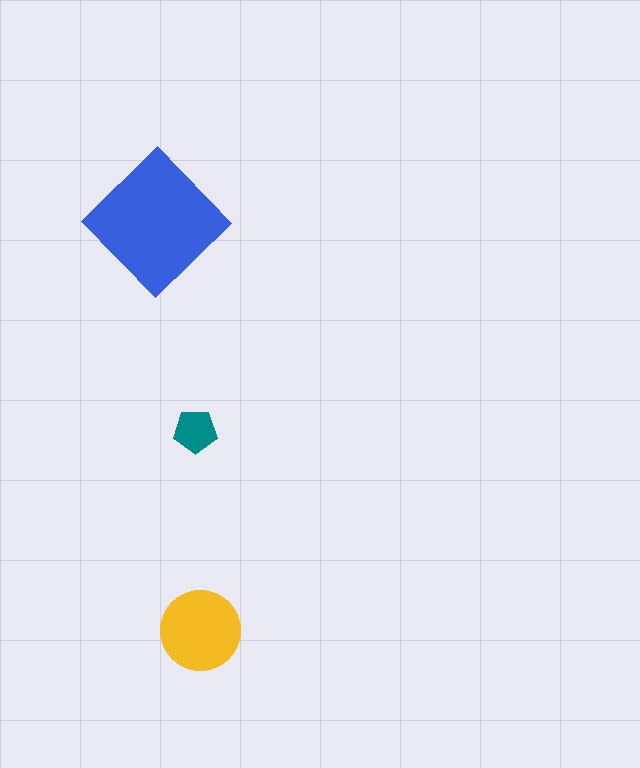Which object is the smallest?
The teal pentagon.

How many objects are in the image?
There are 3 objects in the image.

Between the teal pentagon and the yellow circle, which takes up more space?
The yellow circle.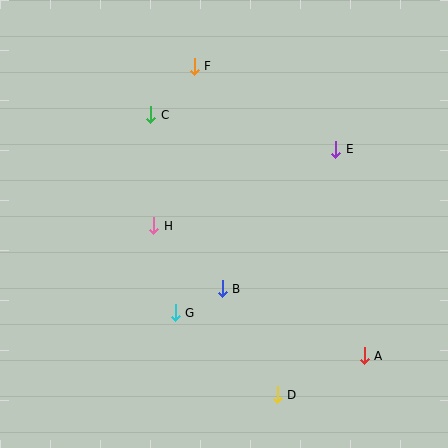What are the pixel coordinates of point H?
Point H is at (154, 226).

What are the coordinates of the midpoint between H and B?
The midpoint between H and B is at (188, 257).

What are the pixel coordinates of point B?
Point B is at (222, 289).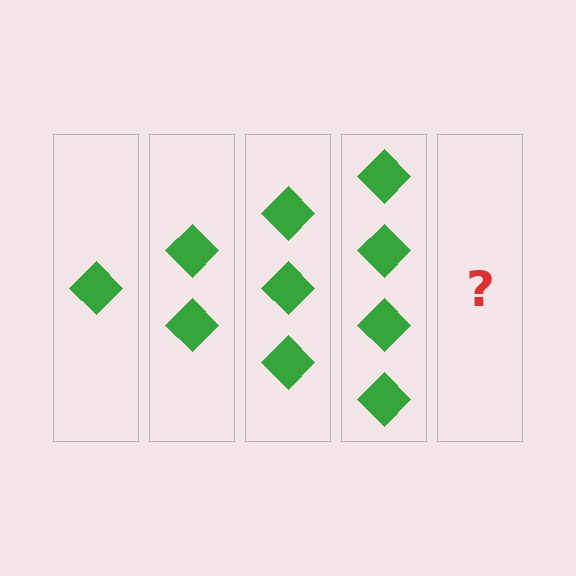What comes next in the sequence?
The next element should be 5 diamonds.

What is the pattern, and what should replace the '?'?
The pattern is that each step adds one more diamond. The '?' should be 5 diamonds.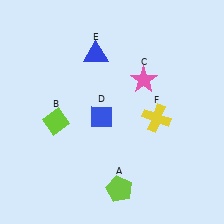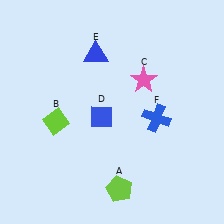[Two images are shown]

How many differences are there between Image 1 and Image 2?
There is 1 difference between the two images.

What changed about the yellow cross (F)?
In Image 1, F is yellow. In Image 2, it changed to blue.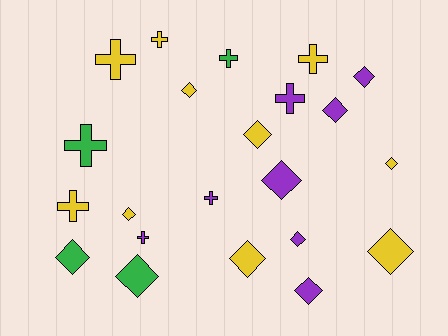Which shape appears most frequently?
Diamond, with 13 objects.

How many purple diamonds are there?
There are 5 purple diamonds.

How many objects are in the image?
There are 22 objects.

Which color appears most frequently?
Yellow, with 10 objects.